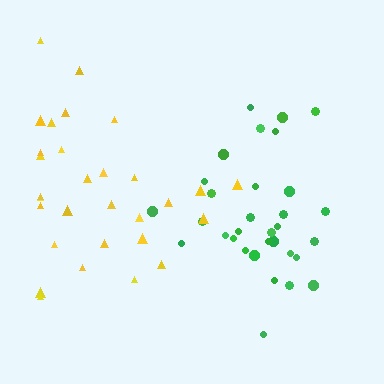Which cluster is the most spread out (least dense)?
Yellow.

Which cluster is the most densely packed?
Green.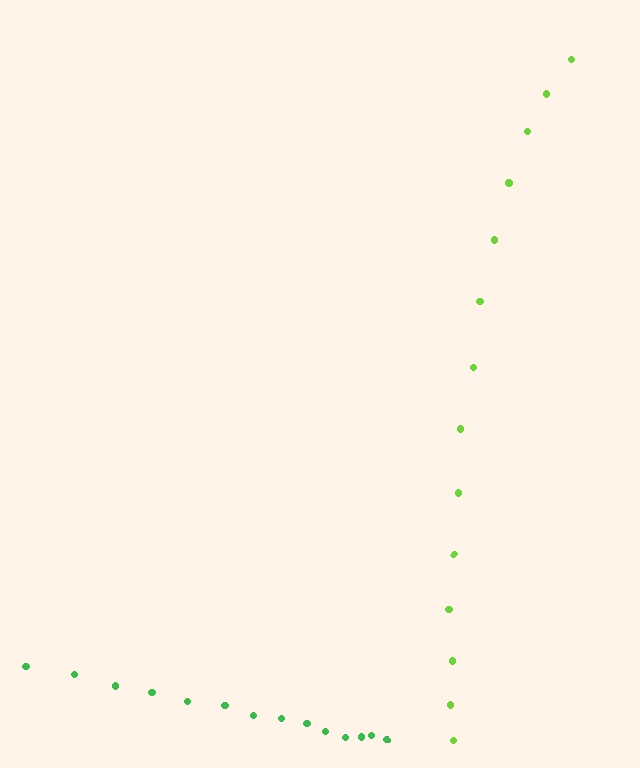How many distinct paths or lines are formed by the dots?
There are 2 distinct paths.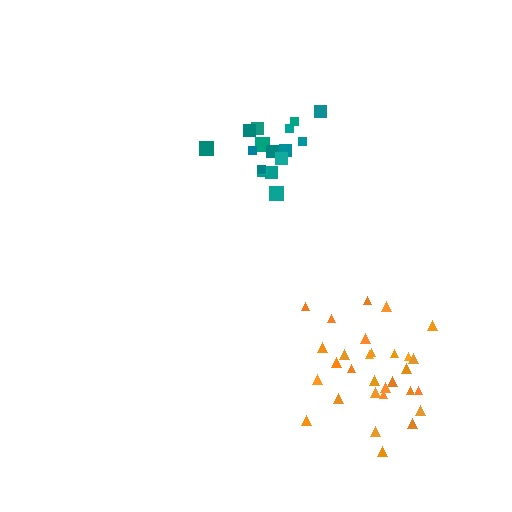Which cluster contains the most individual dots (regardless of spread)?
Orange (30).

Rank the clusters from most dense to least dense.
teal, orange.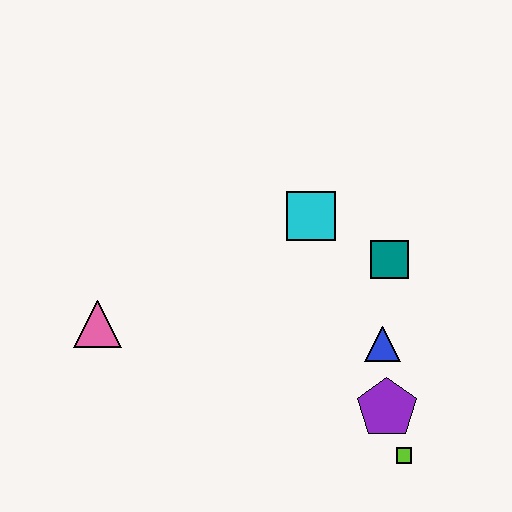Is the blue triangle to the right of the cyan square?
Yes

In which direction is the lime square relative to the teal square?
The lime square is below the teal square.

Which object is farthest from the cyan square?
The lime square is farthest from the cyan square.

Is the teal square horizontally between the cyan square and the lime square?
Yes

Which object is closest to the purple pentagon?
The lime square is closest to the purple pentagon.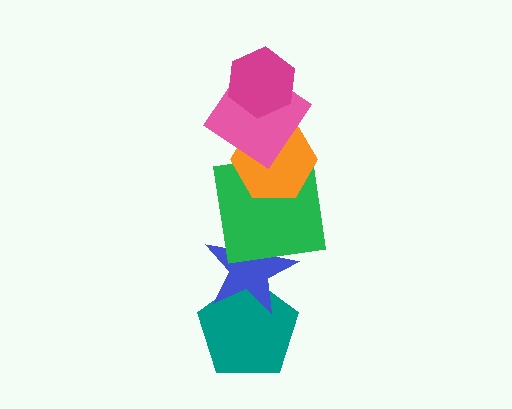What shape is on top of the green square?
The orange hexagon is on top of the green square.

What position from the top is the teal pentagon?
The teal pentagon is 6th from the top.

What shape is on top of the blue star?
The green square is on top of the blue star.